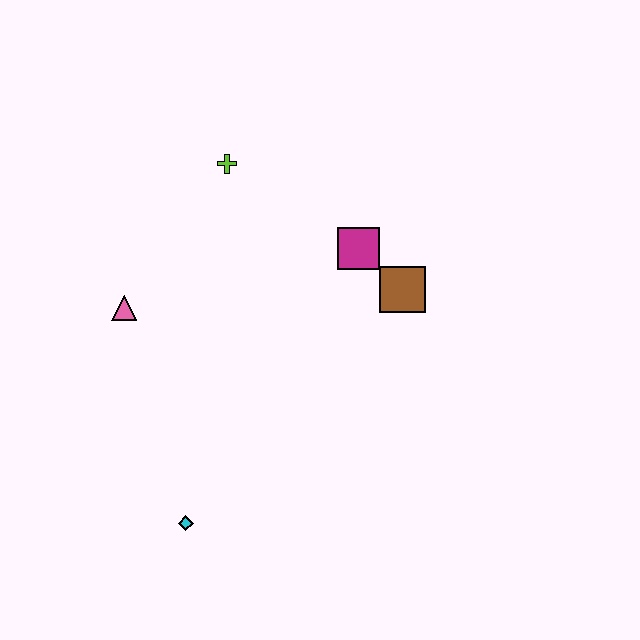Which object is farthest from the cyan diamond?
The lime cross is farthest from the cyan diamond.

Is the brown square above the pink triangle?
Yes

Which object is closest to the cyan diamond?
The pink triangle is closest to the cyan diamond.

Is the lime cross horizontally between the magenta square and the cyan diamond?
Yes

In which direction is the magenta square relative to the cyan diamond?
The magenta square is above the cyan diamond.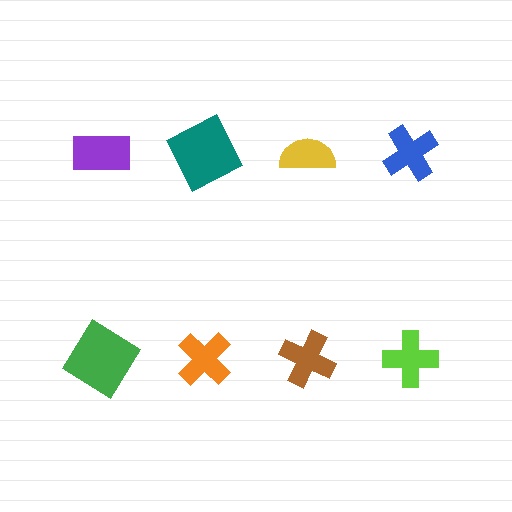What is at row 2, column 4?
A lime cross.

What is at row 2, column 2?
An orange cross.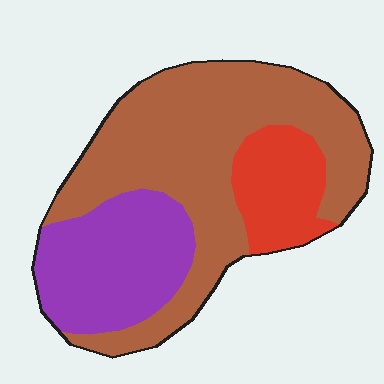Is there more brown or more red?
Brown.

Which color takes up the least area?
Red, at roughly 15%.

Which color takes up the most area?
Brown, at roughly 55%.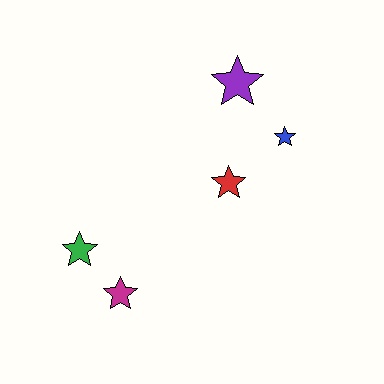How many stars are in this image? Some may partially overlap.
There are 5 stars.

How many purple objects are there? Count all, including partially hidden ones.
There is 1 purple object.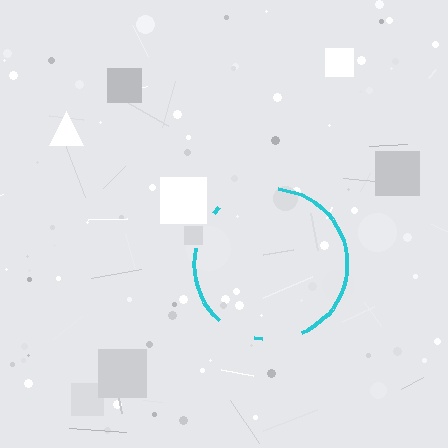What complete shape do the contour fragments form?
The contour fragments form a circle.